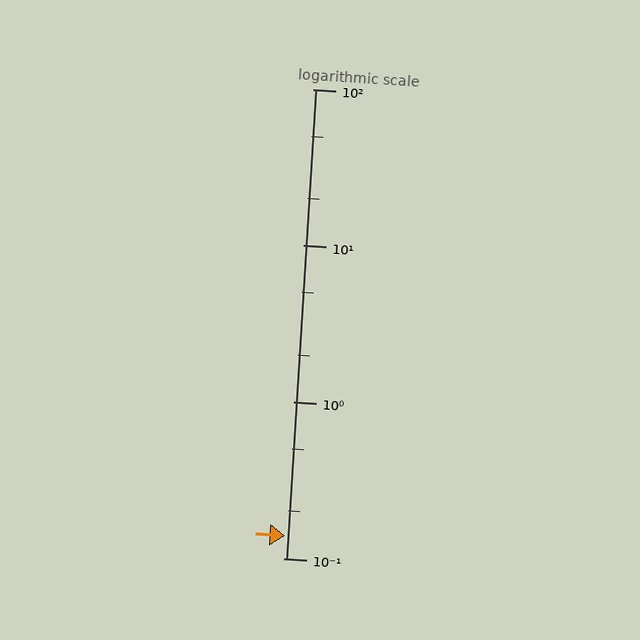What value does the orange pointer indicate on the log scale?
The pointer indicates approximately 0.14.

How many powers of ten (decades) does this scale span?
The scale spans 3 decades, from 0.1 to 100.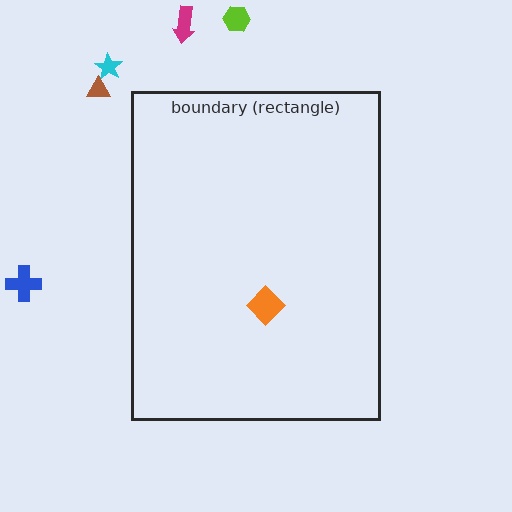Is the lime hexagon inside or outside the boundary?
Outside.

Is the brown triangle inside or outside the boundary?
Outside.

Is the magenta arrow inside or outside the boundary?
Outside.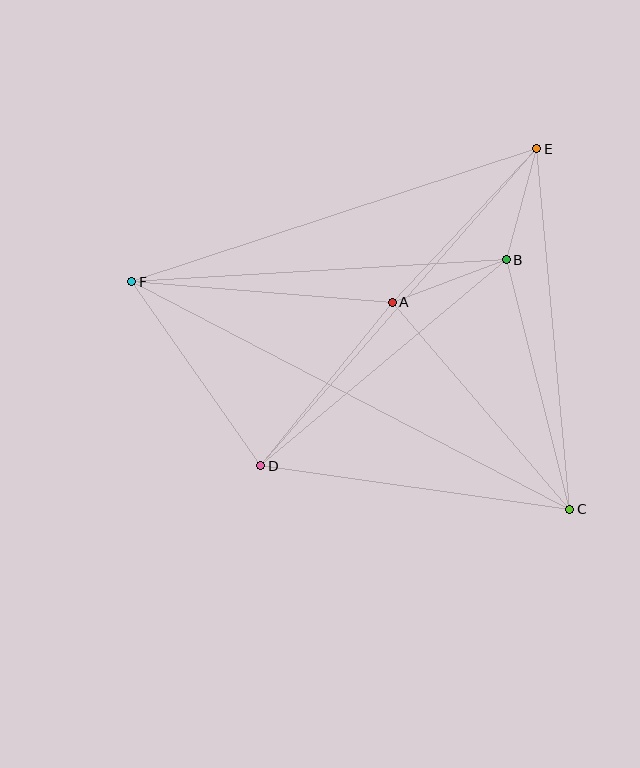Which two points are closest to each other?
Points B and E are closest to each other.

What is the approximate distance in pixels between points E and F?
The distance between E and F is approximately 426 pixels.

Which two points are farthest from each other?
Points C and F are farthest from each other.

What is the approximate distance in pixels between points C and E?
The distance between C and E is approximately 362 pixels.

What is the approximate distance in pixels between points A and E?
The distance between A and E is approximately 211 pixels.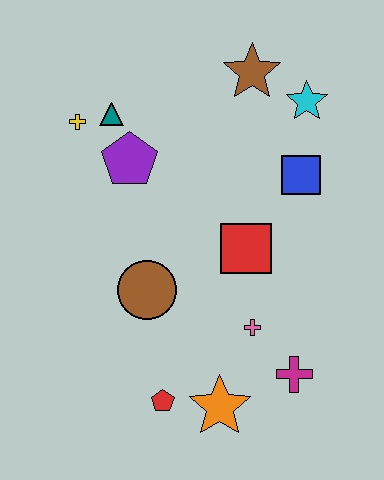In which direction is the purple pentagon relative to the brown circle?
The purple pentagon is above the brown circle.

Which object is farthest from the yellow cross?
The magenta cross is farthest from the yellow cross.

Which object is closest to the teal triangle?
The yellow cross is closest to the teal triangle.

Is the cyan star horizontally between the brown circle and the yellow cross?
No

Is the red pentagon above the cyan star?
No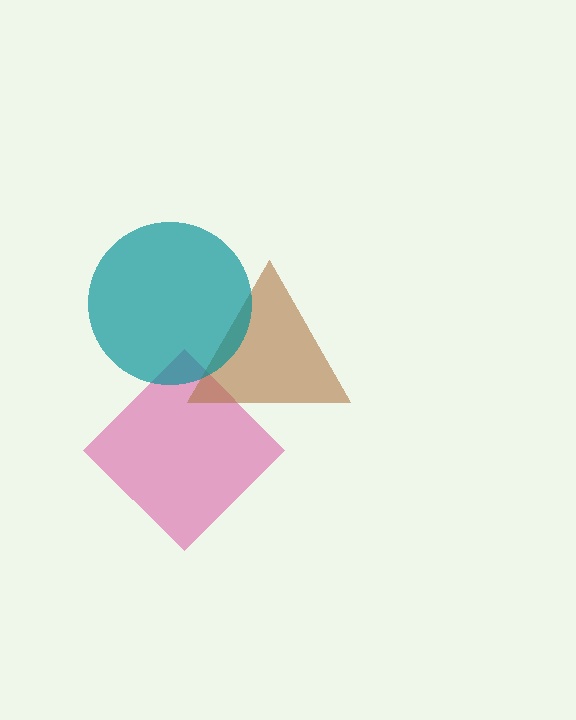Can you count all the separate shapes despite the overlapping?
Yes, there are 3 separate shapes.